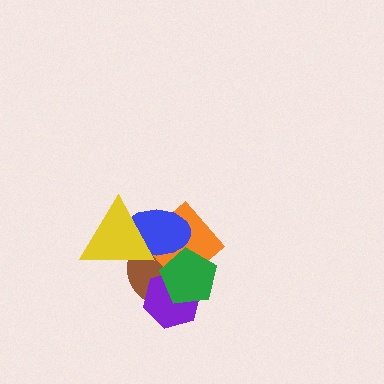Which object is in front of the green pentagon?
The blue ellipse is in front of the green pentagon.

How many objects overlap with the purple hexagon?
2 objects overlap with the purple hexagon.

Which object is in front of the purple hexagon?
The green pentagon is in front of the purple hexagon.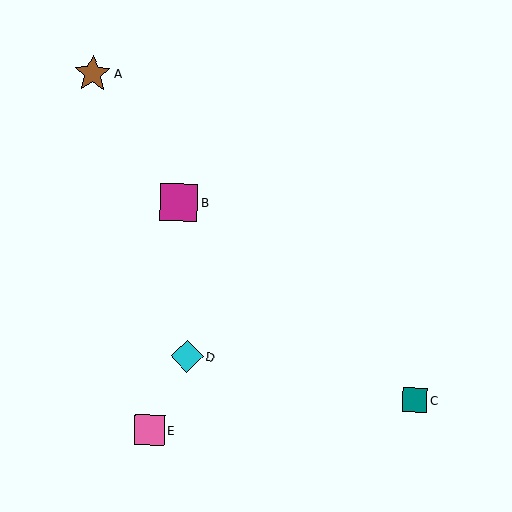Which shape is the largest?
The magenta square (labeled B) is the largest.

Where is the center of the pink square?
The center of the pink square is at (149, 430).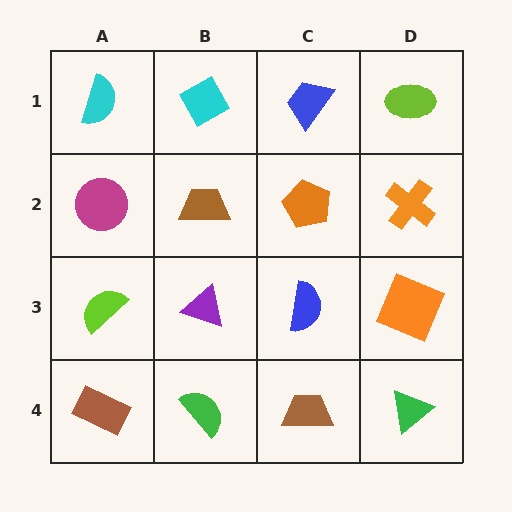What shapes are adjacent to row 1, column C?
An orange pentagon (row 2, column C), a cyan diamond (row 1, column B), a lime ellipse (row 1, column D).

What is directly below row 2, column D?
An orange square.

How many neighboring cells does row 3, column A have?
3.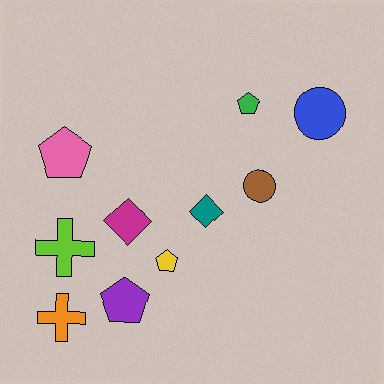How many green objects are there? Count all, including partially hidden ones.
There is 1 green object.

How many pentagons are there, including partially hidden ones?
There are 4 pentagons.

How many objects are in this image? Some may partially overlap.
There are 10 objects.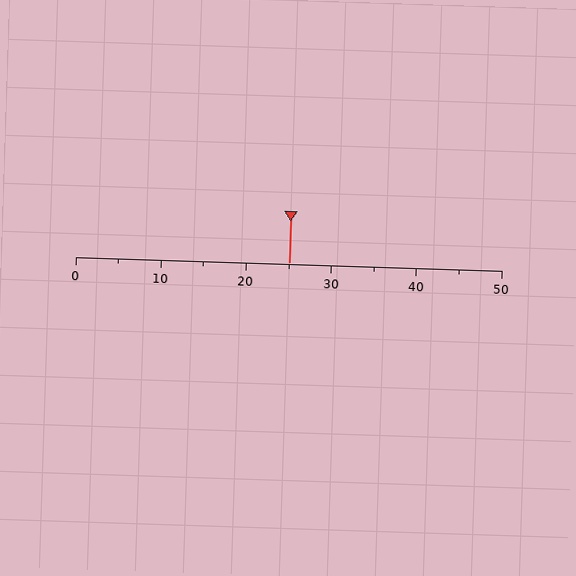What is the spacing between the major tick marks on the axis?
The major ticks are spaced 10 apart.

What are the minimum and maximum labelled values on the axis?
The axis runs from 0 to 50.